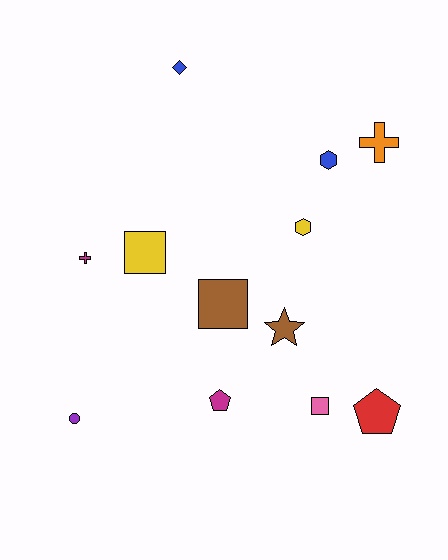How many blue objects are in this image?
There are 2 blue objects.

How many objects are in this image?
There are 12 objects.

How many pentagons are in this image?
There are 2 pentagons.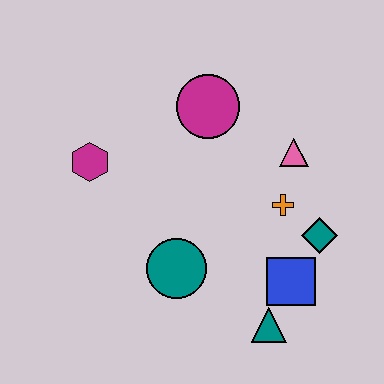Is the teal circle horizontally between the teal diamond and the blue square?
No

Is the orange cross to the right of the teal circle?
Yes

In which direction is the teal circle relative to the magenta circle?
The teal circle is below the magenta circle.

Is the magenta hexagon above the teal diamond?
Yes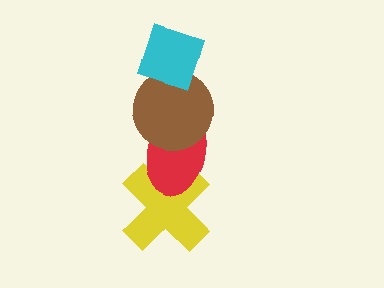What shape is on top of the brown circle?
The cyan diamond is on top of the brown circle.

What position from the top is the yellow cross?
The yellow cross is 4th from the top.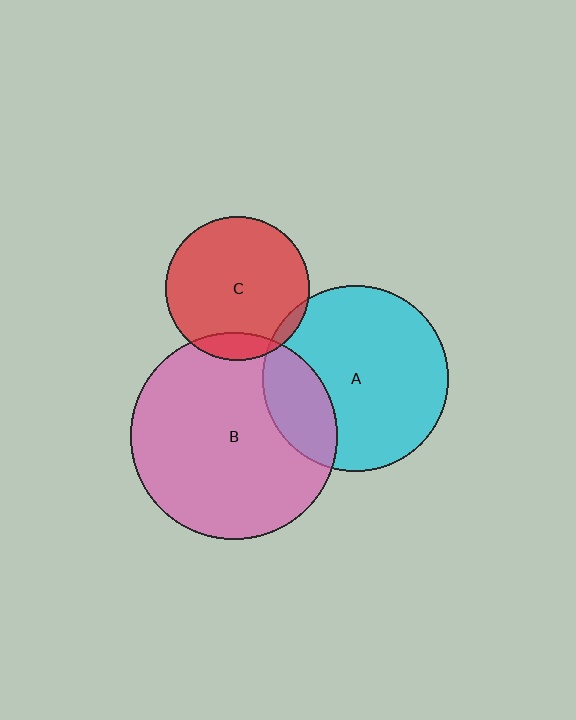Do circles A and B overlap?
Yes.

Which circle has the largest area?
Circle B (pink).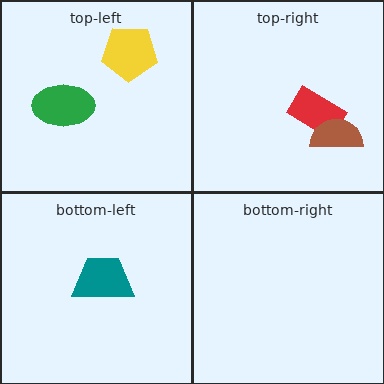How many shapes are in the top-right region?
2.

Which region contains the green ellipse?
The top-left region.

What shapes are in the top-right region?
The red rectangle, the brown semicircle.